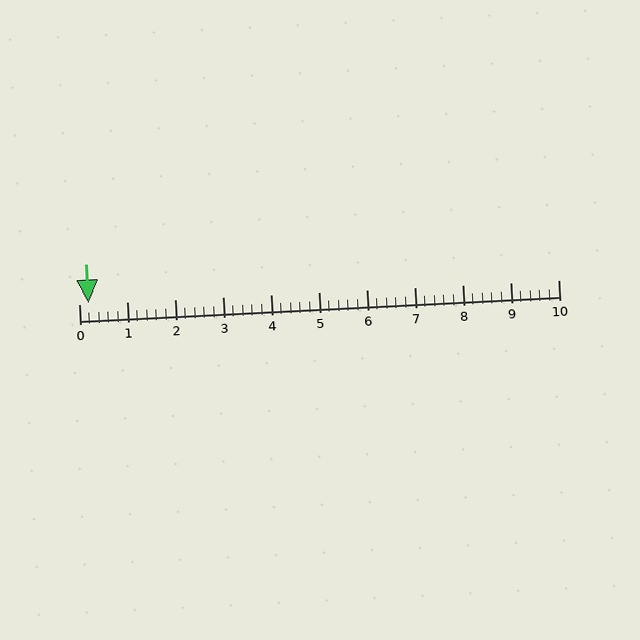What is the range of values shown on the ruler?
The ruler shows values from 0 to 10.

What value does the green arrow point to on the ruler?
The green arrow points to approximately 0.2.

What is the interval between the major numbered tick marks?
The major tick marks are spaced 1 units apart.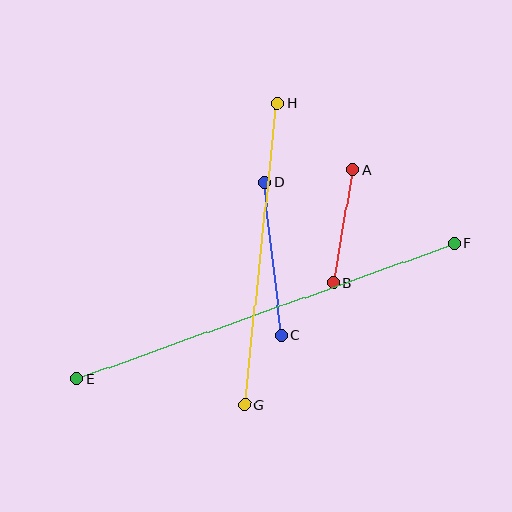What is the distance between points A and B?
The distance is approximately 114 pixels.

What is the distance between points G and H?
The distance is approximately 303 pixels.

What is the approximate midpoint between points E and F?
The midpoint is at approximately (266, 311) pixels.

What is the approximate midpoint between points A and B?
The midpoint is at approximately (343, 226) pixels.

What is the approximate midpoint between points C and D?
The midpoint is at approximately (273, 259) pixels.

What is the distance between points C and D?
The distance is approximately 154 pixels.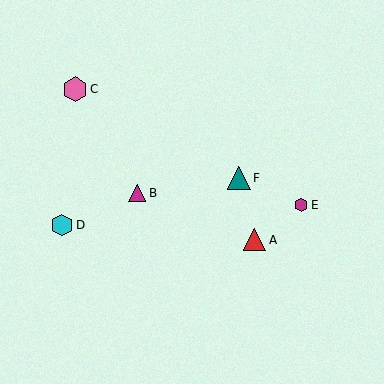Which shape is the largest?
The pink hexagon (labeled C) is the largest.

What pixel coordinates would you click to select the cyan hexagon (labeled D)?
Click at (62, 225) to select the cyan hexagon D.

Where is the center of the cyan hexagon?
The center of the cyan hexagon is at (62, 225).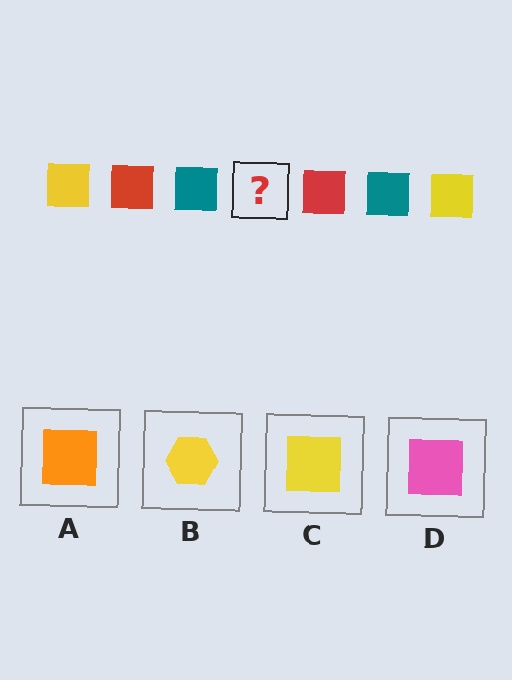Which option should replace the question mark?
Option C.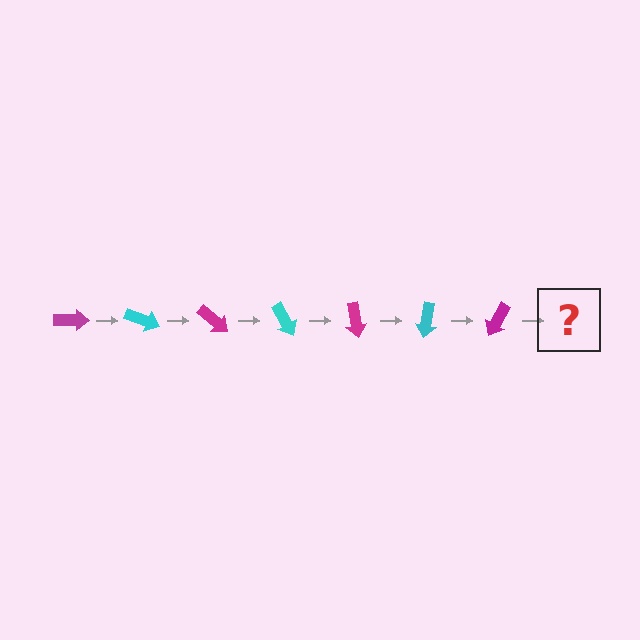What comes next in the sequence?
The next element should be a cyan arrow, rotated 140 degrees from the start.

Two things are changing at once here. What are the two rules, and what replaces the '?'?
The two rules are that it rotates 20 degrees each step and the color cycles through magenta and cyan. The '?' should be a cyan arrow, rotated 140 degrees from the start.